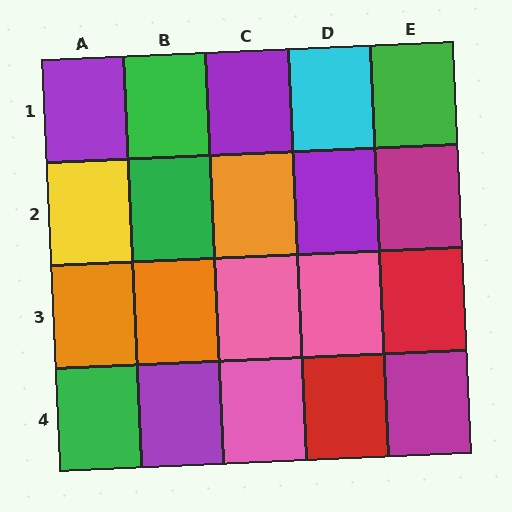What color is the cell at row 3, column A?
Orange.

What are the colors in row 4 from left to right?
Green, purple, pink, red, magenta.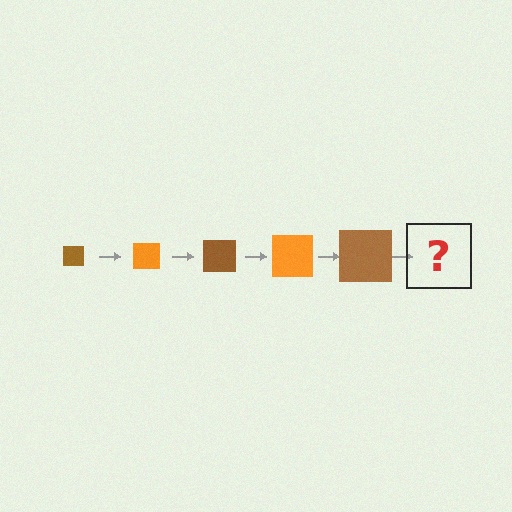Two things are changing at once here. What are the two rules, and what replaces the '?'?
The two rules are that the square grows larger each step and the color cycles through brown and orange. The '?' should be an orange square, larger than the previous one.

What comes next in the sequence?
The next element should be an orange square, larger than the previous one.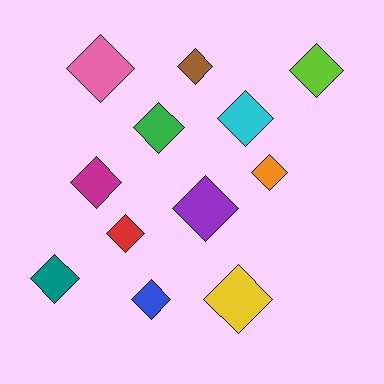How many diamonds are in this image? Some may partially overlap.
There are 12 diamonds.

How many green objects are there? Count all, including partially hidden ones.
There is 1 green object.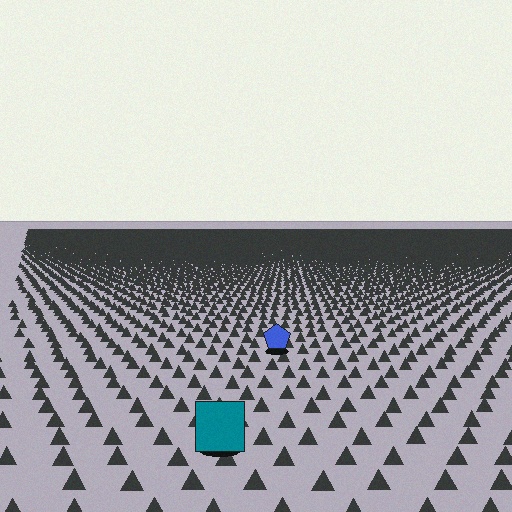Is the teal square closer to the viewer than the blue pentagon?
Yes. The teal square is closer — you can tell from the texture gradient: the ground texture is coarser near it.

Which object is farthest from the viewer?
The blue pentagon is farthest from the viewer. It appears smaller and the ground texture around it is denser.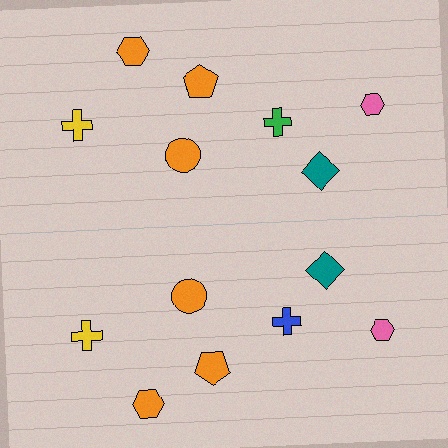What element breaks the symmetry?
The blue cross on the bottom side breaks the symmetry — its mirror counterpart is green.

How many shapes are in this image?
There are 14 shapes in this image.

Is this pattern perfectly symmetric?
No, the pattern is not perfectly symmetric. The blue cross on the bottom side breaks the symmetry — its mirror counterpart is green.